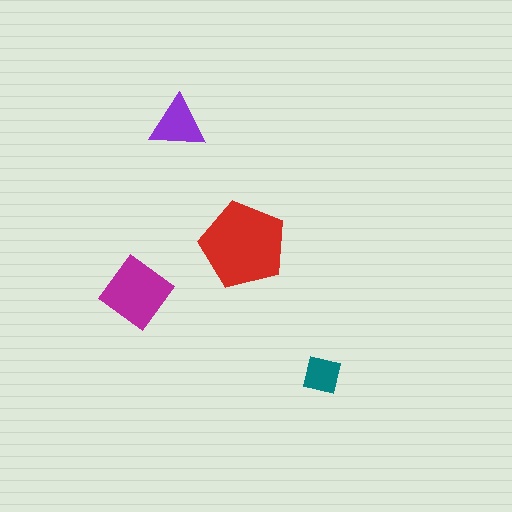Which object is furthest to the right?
The teal square is rightmost.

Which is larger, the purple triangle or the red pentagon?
The red pentagon.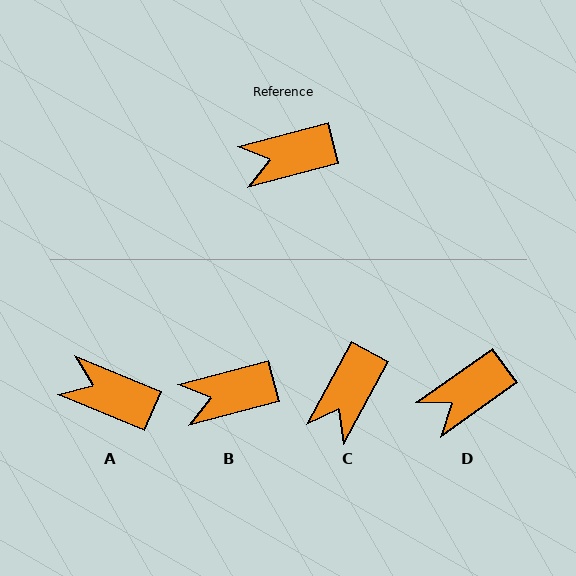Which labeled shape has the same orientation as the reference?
B.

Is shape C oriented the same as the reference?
No, it is off by about 47 degrees.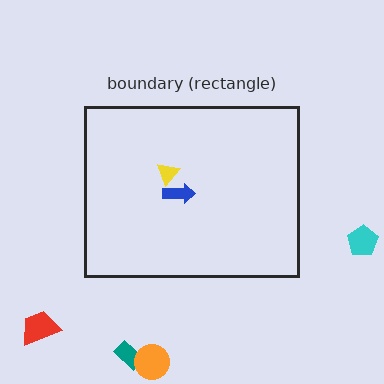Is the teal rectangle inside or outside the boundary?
Outside.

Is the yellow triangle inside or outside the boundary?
Inside.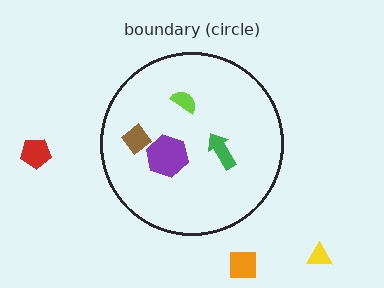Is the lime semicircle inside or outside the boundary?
Inside.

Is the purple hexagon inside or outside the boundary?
Inside.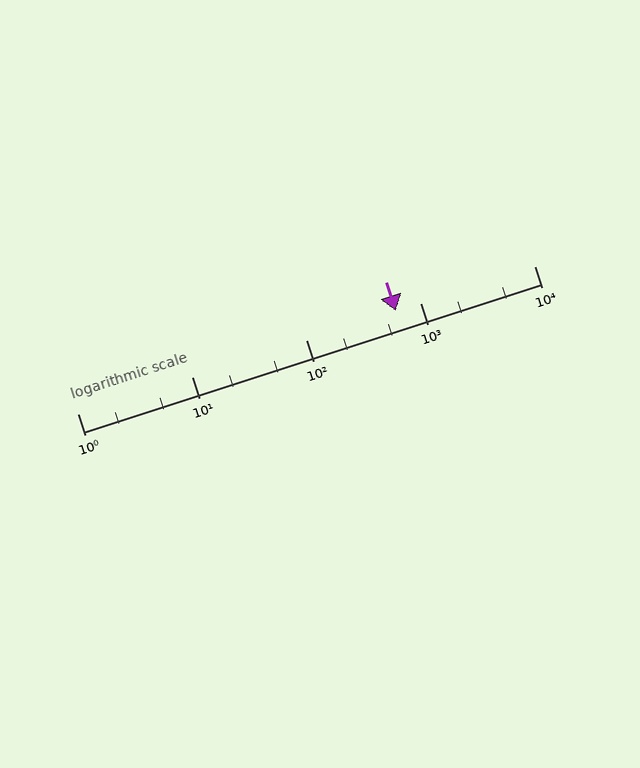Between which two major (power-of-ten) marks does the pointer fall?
The pointer is between 100 and 1000.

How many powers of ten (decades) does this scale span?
The scale spans 4 decades, from 1 to 10000.